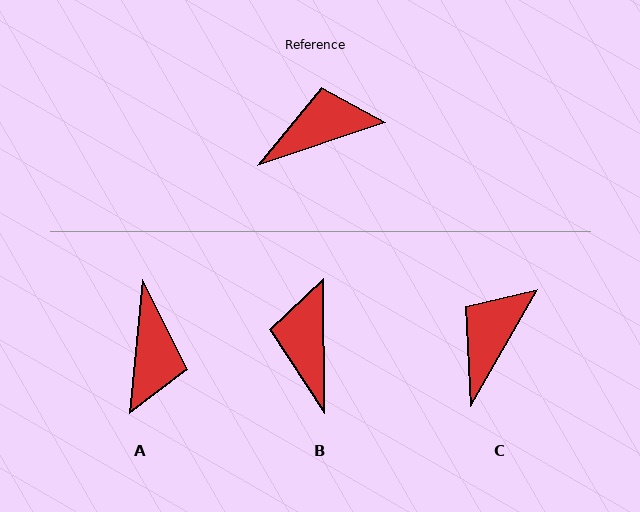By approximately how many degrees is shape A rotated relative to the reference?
Approximately 114 degrees clockwise.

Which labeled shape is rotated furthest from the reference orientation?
A, about 114 degrees away.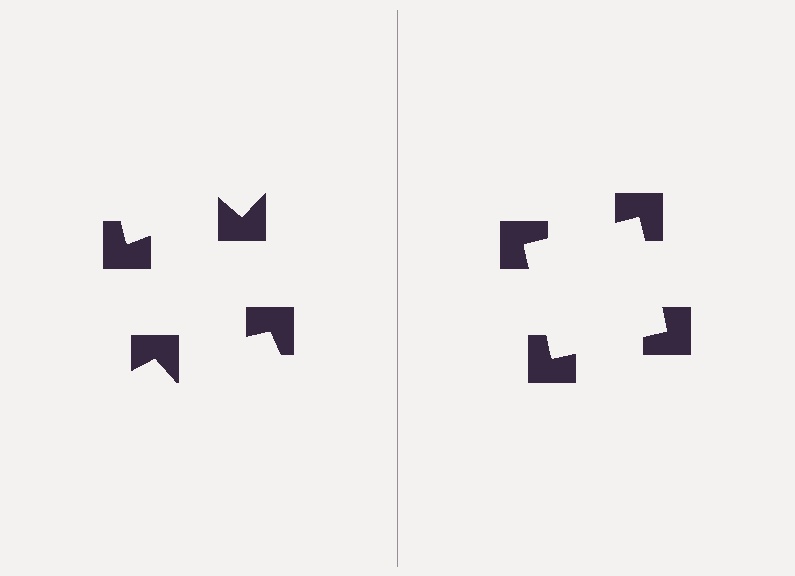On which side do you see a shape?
An illusory square appears on the right side. On the left side the wedge cuts are rotated, so no coherent shape forms.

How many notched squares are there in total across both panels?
8 — 4 on each side.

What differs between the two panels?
The notched squares are positioned identically on both sides; only the wedge orientations differ. On the right they align to a square; on the left they are misaligned.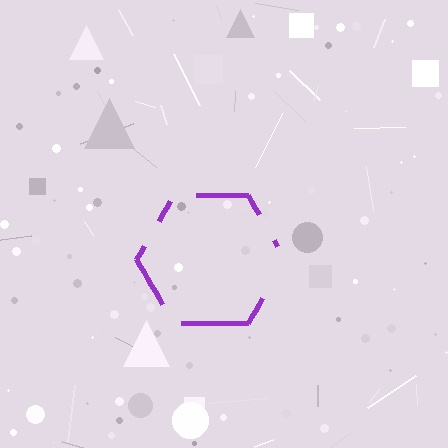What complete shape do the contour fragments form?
The contour fragments form a hexagon.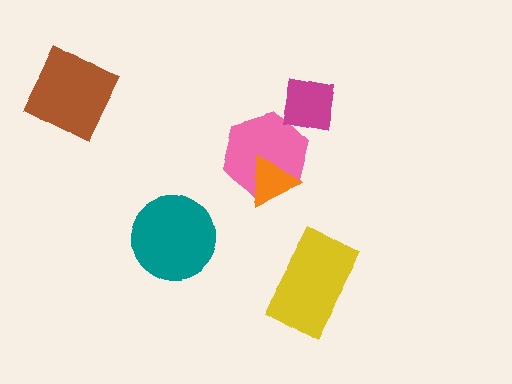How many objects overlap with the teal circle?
0 objects overlap with the teal circle.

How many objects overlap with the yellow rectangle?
0 objects overlap with the yellow rectangle.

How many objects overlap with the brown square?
0 objects overlap with the brown square.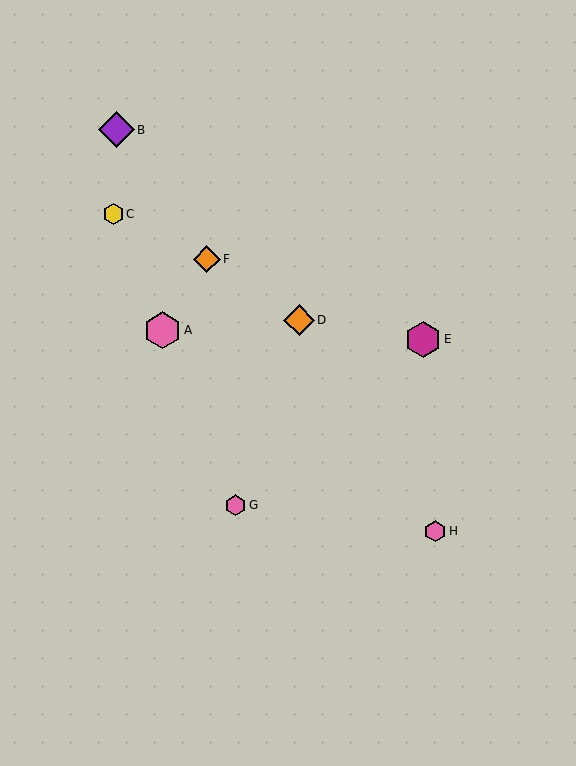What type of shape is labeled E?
Shape E is a magenta hexagon.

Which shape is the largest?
The pink hexagon (labeled A) is the largest.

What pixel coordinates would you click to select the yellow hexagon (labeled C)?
Click at (113, 214) to select the yellow hexagon C.